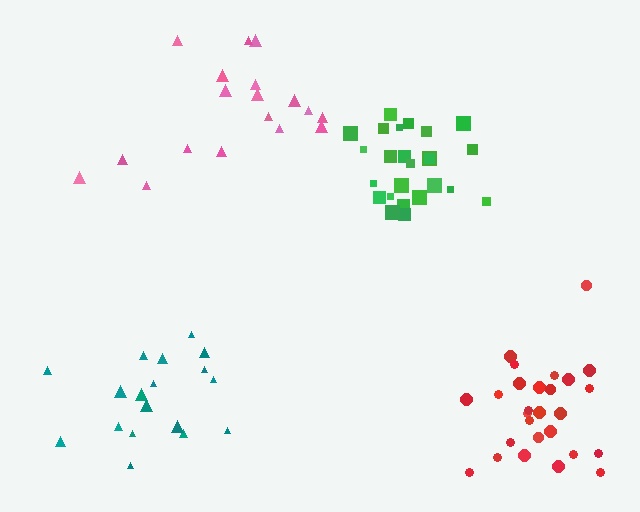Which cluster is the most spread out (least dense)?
Pink.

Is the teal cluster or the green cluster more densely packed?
Green.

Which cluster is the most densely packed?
Green.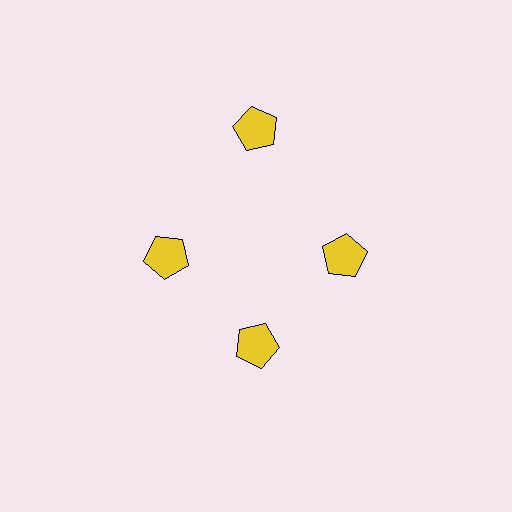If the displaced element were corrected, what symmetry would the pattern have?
It would have 4-fold rotational symmetry — the pattern would map onto itself every 90 degrees.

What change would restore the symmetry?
The symmetry would be restored by moving it inward, back onto the ring so that all 4 pentagons sit at equal angles and equal distance from the center.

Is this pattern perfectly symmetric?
No. The 4 yellow pentagons are arranged in a ring, but one element near the 12 o'clock position is pushed outward from the center, breaking the 4-fold rotational symmetry.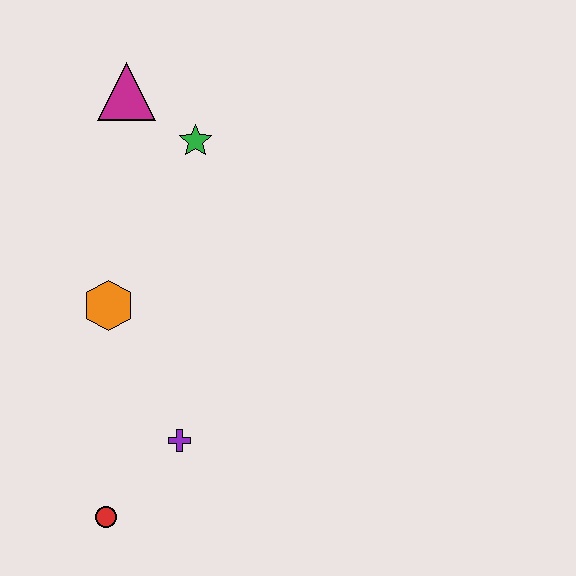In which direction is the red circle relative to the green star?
The red circle is below the green star.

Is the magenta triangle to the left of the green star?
Yes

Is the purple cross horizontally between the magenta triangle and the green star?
Yes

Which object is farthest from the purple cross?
The magenta triangle is farthest from the purple cross.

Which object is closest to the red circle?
The purple cross is closest to the red circle.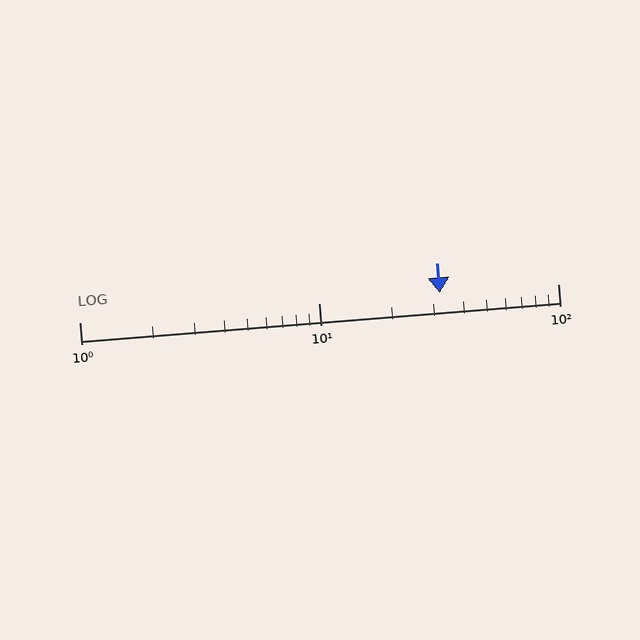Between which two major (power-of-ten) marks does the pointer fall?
The pointer is between 10 and 100.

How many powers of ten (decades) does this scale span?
The scale spans 2 decades, from 1 to 100.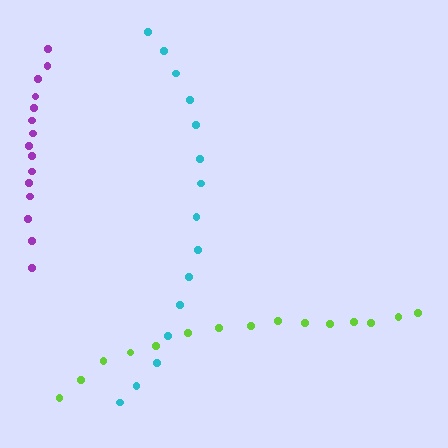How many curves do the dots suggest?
There are 3 distinct paths.